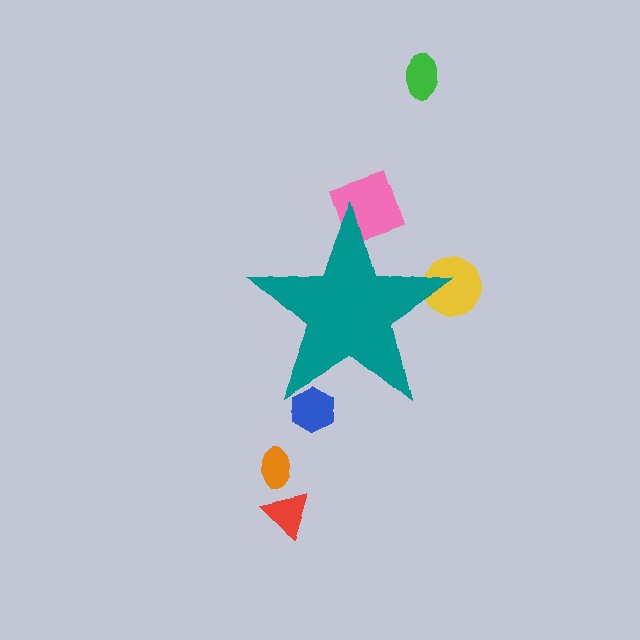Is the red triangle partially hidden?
No, the red triangle is fully visible.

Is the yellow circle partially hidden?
Yes, the yellow circle is partially hidden behind the teal star.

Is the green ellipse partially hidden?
No, the green ellipse is fully visible.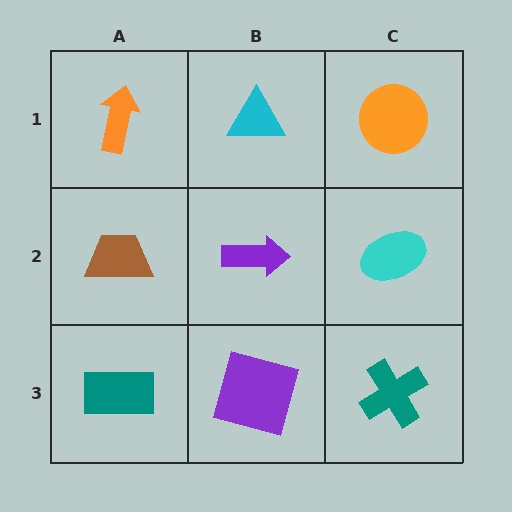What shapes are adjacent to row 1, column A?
A brown trapezoid (row 2, column A), a cyan triangle (row 1, column B).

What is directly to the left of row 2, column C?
A purple arrow.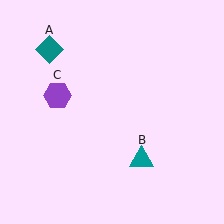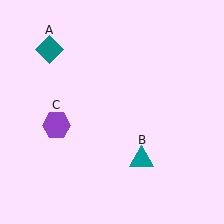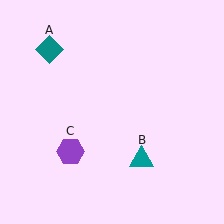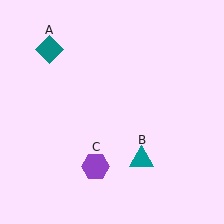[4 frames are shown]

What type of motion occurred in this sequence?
The purple hexagon (object C) rotated counterclockwise around the center of the scene.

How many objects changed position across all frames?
1 object changed position: purple hexagon (object C).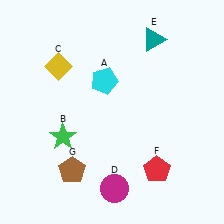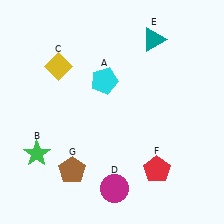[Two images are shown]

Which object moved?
The green star (B) moved left.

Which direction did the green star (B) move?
The green star (B) moved left.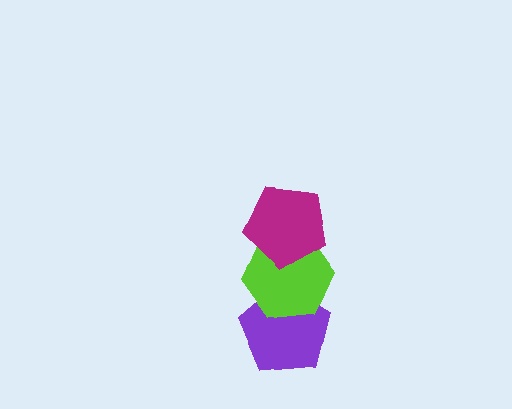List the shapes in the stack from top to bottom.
From top to bottom: the magenta pentagon, the lime hexagon, the purple pentagon.